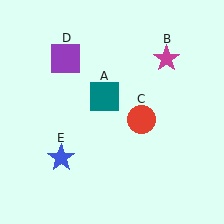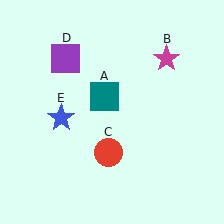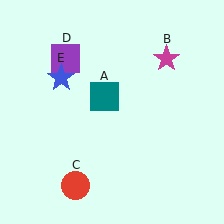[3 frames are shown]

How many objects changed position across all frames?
2 objects changed position: red circle (object C), blue star (object E).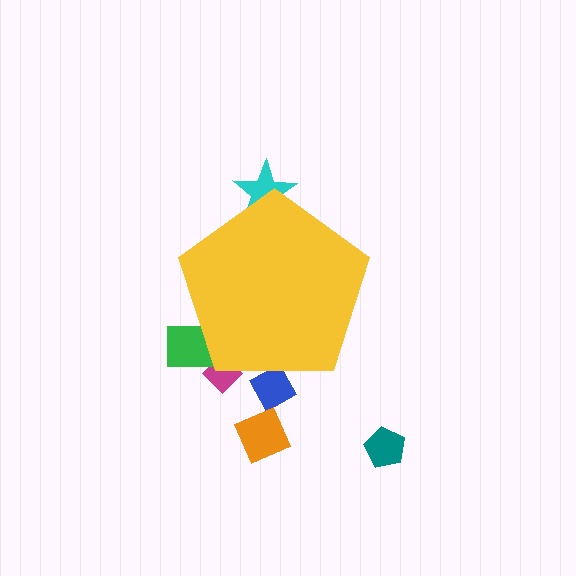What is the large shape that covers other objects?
A yellow pentagon.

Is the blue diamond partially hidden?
Yes, the blue diamond is partially hidden behind the yellow pentagon.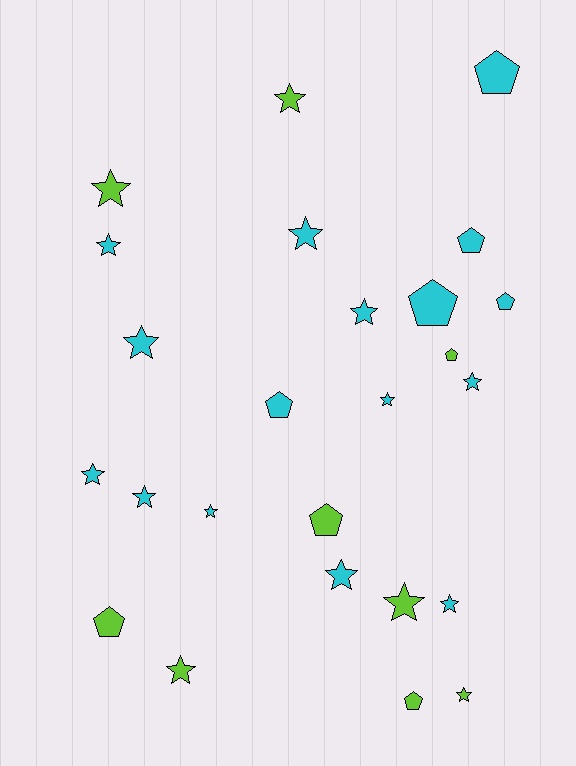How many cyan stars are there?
There are 11 cyan stars.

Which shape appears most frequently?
Star, with 16 objects.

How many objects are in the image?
There are 25 objects.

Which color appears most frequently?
Cyan, with 16 objects.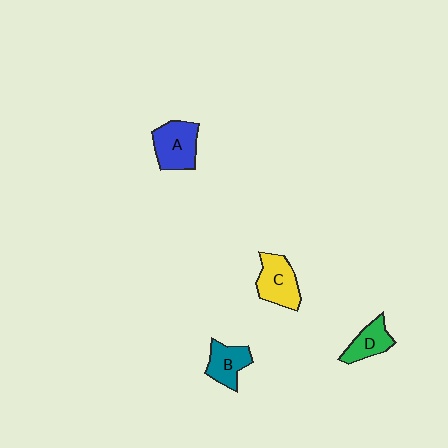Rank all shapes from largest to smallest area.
From largest to smallest: A (blue), C (yellow), B (teal), D (green).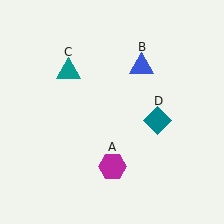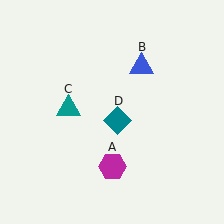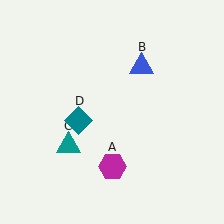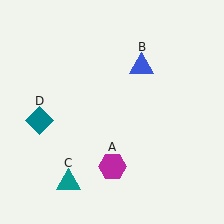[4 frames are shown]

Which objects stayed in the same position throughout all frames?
Magenta hexagon (object A) and blue triangle (object B) remained stationary.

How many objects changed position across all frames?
2 objects changed position: teal triangle (object C), teal diamond (object D).